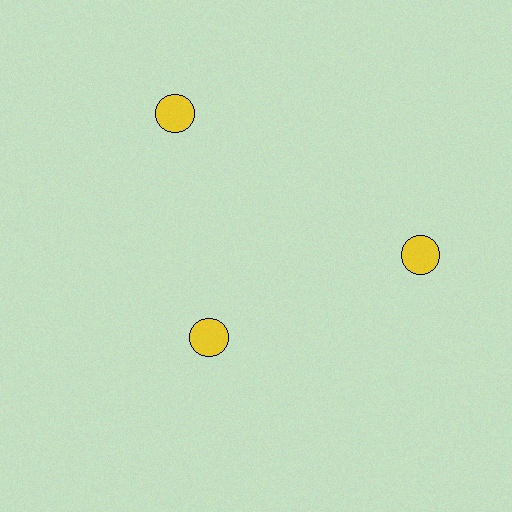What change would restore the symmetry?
The symmetry would be restored by moving it outward, back onto the ring so that all 3 circles sit at equal angles and equal distance from the center.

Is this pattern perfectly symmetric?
No. The 3 yellow circles are arranged in a ring, but one element near the 7 o'clock position is pulled inward toward the center, breaking the 3-fold rotational symmetry.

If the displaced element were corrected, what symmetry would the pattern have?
It would have 3-fold rotational symmetry — the pattern would map onto itself every 120 degrees.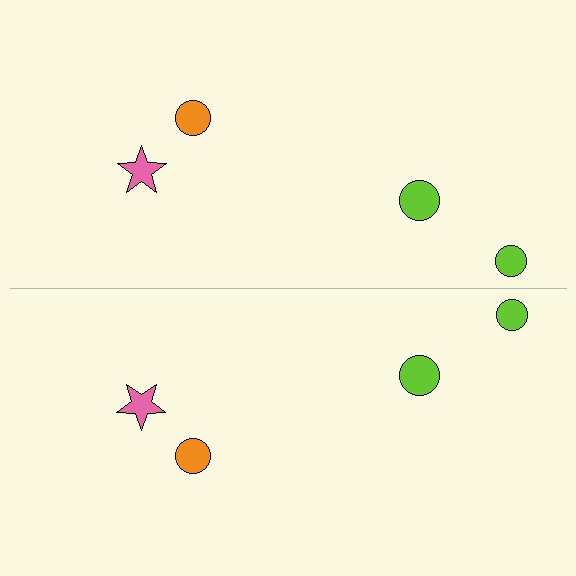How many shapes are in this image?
There are 8 shapes in this image.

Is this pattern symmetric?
Yes, this pattern has bilateral (reflection) symmetry.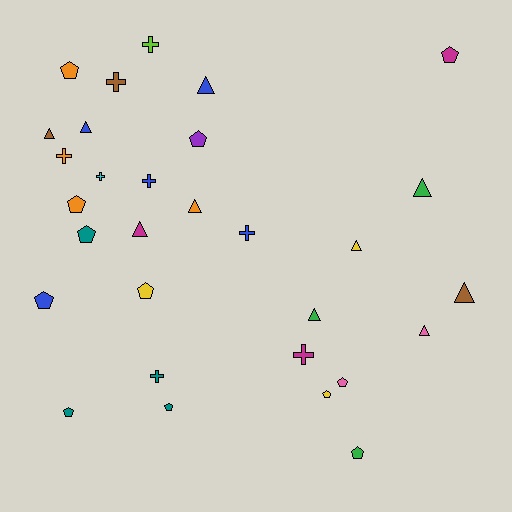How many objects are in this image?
There are 30 objects.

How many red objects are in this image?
There are no red objects.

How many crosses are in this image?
There are 8 crosses.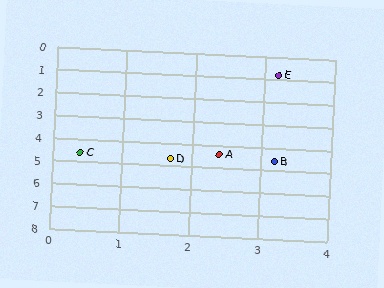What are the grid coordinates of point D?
Point D is at approximately (1.7, 4.7).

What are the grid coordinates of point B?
Point B is at approximately (3.2, 4.6).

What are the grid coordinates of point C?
Point C is at approximately (0.4, 4.6).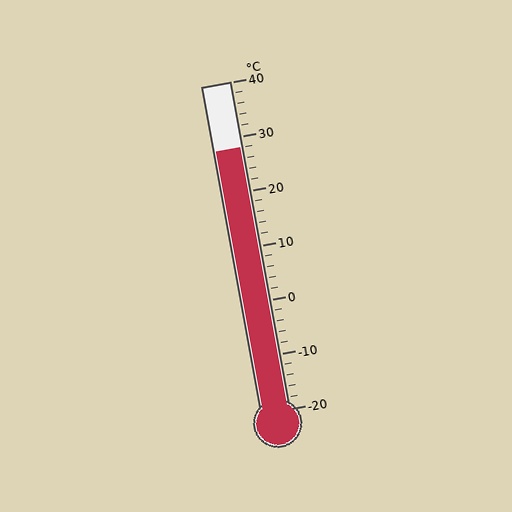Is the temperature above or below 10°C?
The temperature is above 10°C.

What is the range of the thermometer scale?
The thermometer scale ranges from -20°C to 40°C.